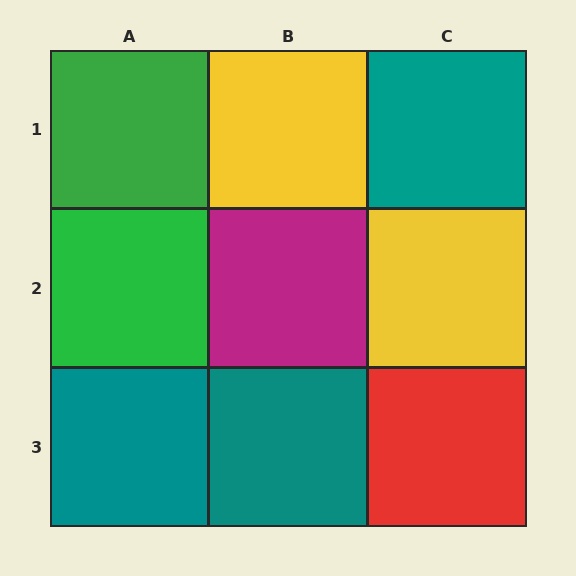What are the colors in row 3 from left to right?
Teal, teal, red.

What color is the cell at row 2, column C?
Yellow.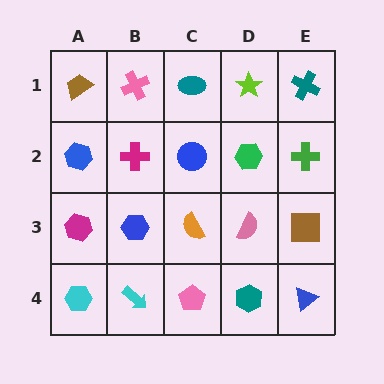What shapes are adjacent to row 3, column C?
A blue circle (row 2, column C), a pink pentagon (row 4, column C), a blue hexagon (row 3, column B), a pink semicircle (row 3, column D).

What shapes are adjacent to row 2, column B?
A pink cross (row 1, column B), a blue hexagon (row 3, column B), a blue hexagon (row 2, column A), a blue circle (row 2, column C).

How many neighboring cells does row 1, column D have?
3.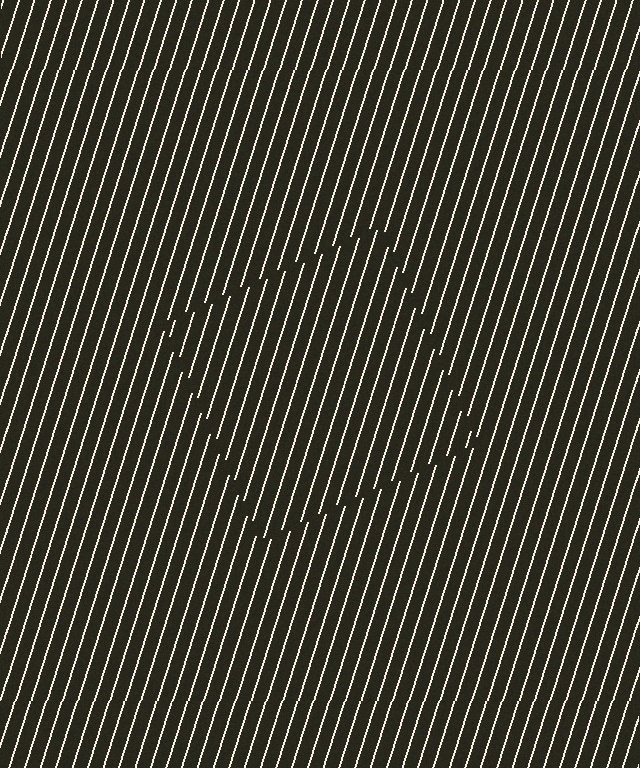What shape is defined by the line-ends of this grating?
An illusory square. The interior of the shape contains the same grating, shifted by half a period — the contour is defined by the phase discontinuity where line-ends from the inner and outer gratings abut.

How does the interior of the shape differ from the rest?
The interior of the shape contains the same grating, shifted by half a period — the contour is defined by the phase discontinuity where line-ends from the inner and outer gratings abut.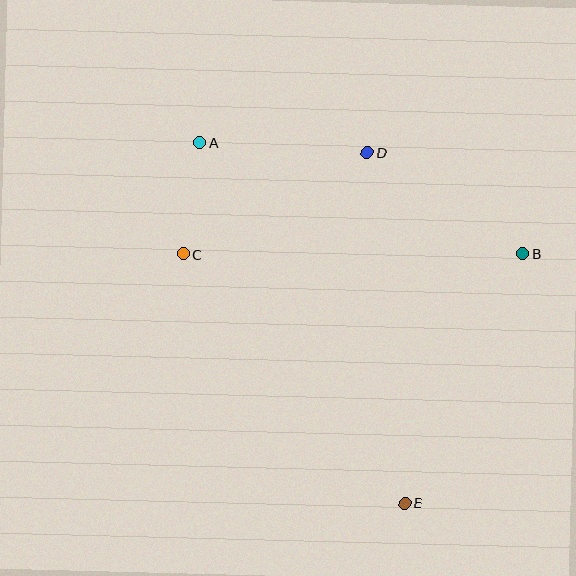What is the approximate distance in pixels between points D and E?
The distance between D and E is approximately 352 pixels.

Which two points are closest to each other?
Points A and C are closest to each other.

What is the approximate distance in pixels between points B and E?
The distance between B and E is approximately 276 pixels.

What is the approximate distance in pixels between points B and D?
The distance between B and D is approximately 185 pixels.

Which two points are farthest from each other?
Points A and E are farthest from each other.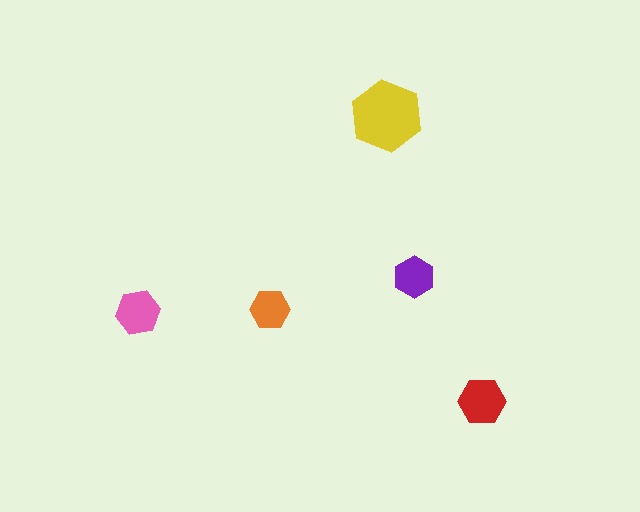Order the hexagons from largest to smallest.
the yellow one, the red one, the pink one, the purple one, the orange one.